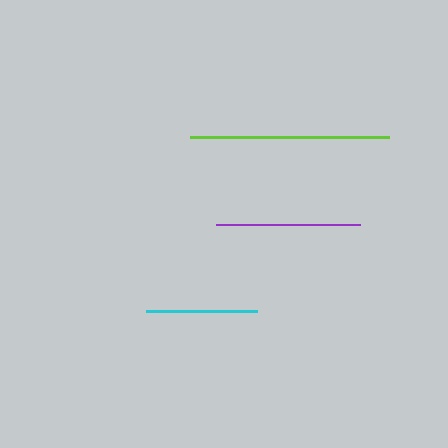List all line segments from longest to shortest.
From longest to shortest: lime, purple, cyan.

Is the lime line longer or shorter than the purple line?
The lime line is longer than the purple line.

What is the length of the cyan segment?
The cyan segment is approximately 111 pixels long.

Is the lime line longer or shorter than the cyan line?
The lime line is longer than the cyan line.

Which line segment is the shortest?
The cyan line is the shortest at approximately 111 pixels.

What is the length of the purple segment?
The purple segment is approximately 143 pixels long.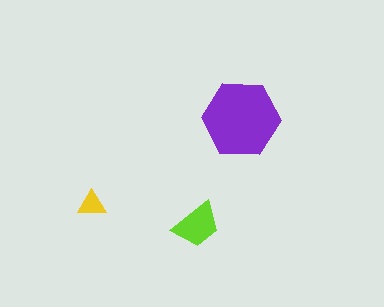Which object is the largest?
The purple hexagon.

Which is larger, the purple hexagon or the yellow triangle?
The purple hexagon.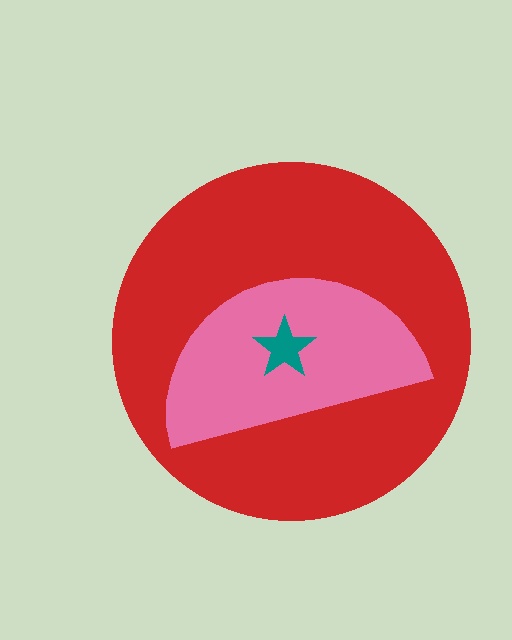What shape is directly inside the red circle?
The pink semicircle.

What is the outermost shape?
The red circle.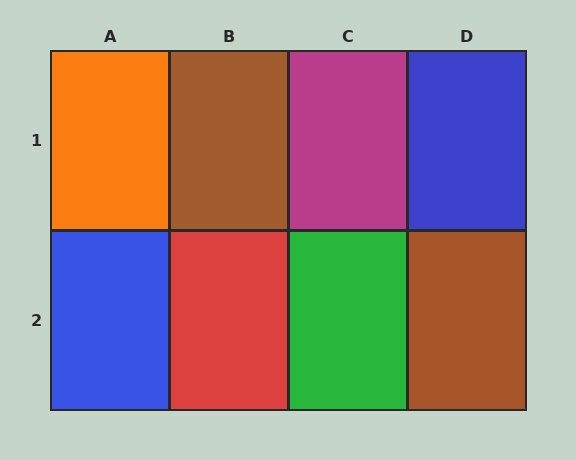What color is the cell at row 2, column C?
Green.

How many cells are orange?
1 cell is orange.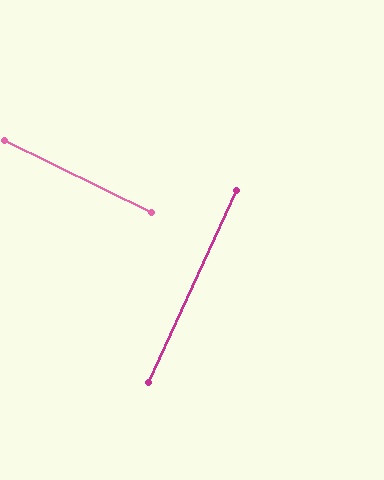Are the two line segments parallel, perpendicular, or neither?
Perpendicular — they meet at approximately 89°.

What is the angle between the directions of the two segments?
Approximately 89 degrees.